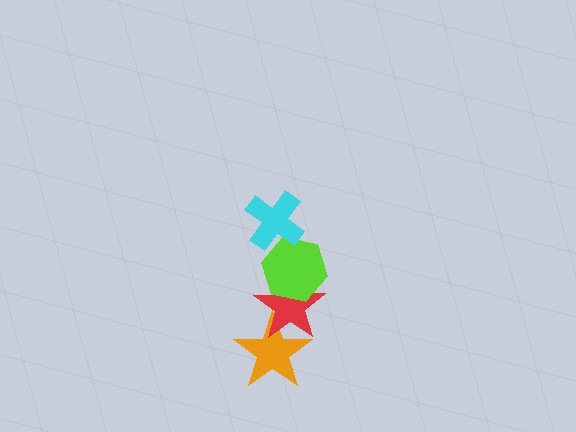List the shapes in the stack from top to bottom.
From top to bottom: the cyan cross, the lime hexagon, the red star, the orange star.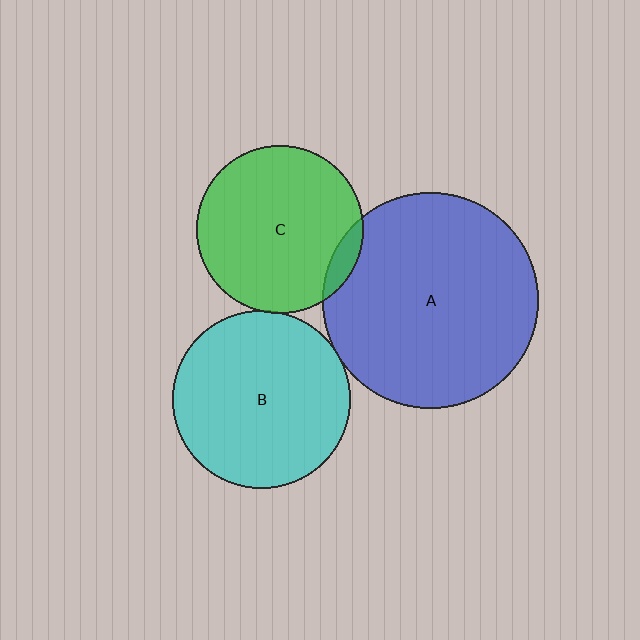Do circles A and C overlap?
Yes.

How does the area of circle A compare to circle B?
Approximately 1.5 times.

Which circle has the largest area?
Circle A (blue).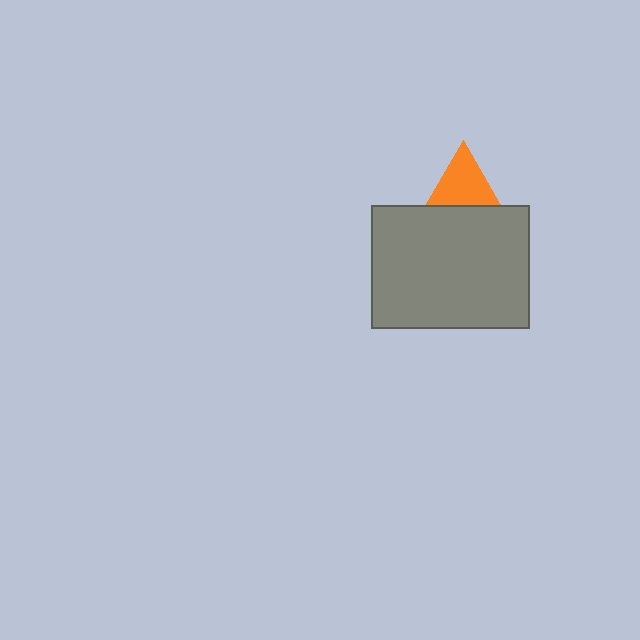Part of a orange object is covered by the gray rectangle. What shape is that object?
It is a triangle.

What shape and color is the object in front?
The object in front is a gray rectangle.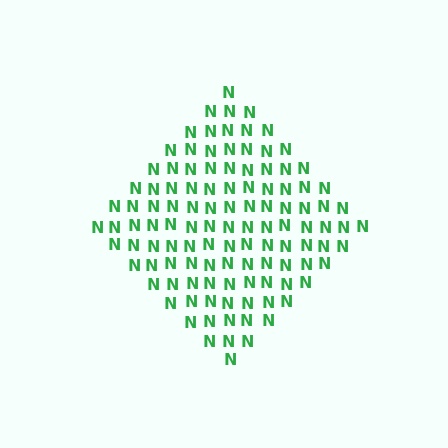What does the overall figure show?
The overall figure shows a diamond.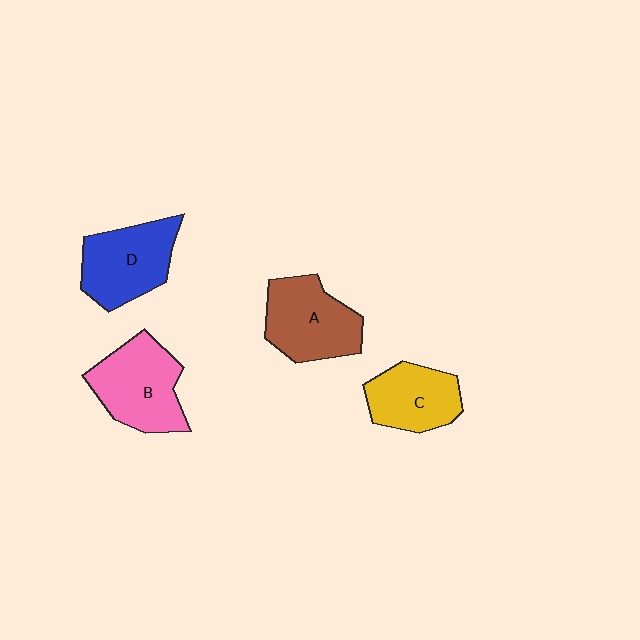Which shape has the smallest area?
Shape C (yellow).